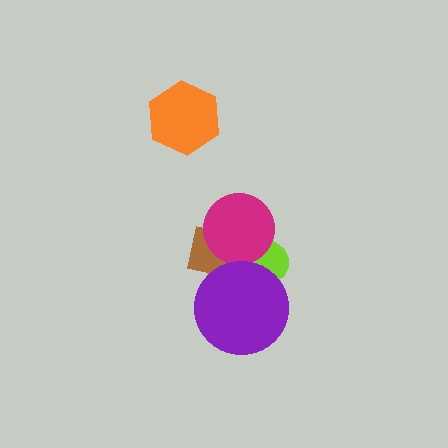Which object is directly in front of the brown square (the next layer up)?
The magenta circle is directly in front of the brown square.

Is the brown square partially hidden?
Yes, it is partially covered by another shape.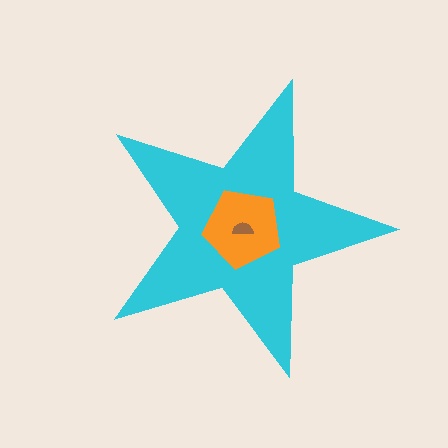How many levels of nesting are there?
3.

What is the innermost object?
The brown semicircle.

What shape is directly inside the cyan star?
The orange pentagon.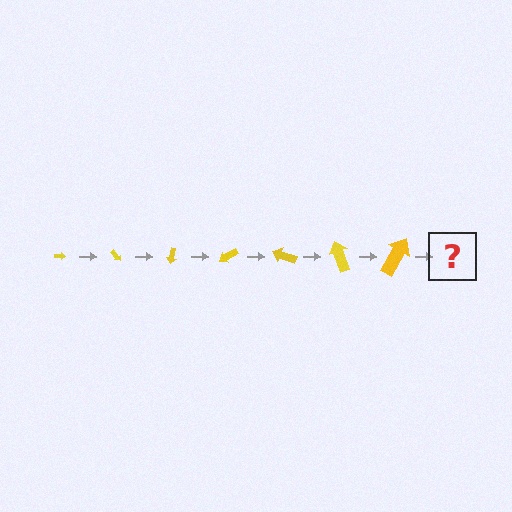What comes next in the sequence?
The next element should be an arrow, larger than the previous one and rotated 350 degrees from the start.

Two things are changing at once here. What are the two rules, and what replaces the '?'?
The two rules are that the arrow grows larger each step and it rotates 50 degrees each step. The '?' should be an arrow, larger than the previous one and rotated 350 degrees from the start.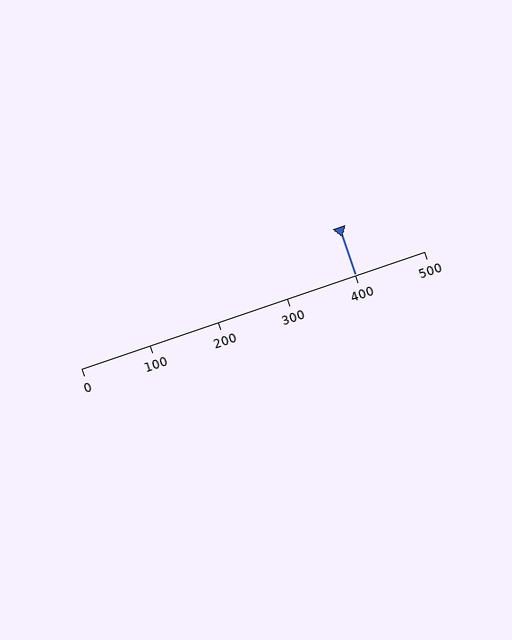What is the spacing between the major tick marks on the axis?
The major ticks are spaced 100 apart.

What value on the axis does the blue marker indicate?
The marker indicates approximately 400.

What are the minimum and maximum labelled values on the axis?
The axis runs from 0 to 500.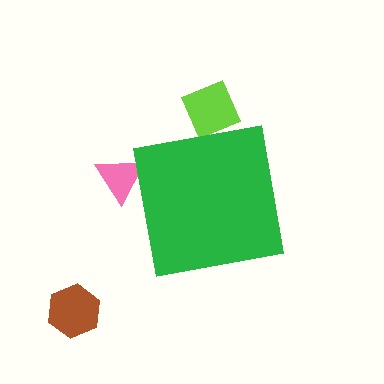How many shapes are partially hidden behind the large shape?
2 shapes are partially hidden.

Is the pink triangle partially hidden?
Yes, the pink triangle is partially hidden behind the green square.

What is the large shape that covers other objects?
A green square.